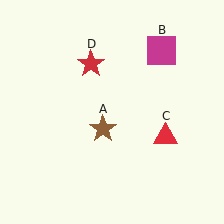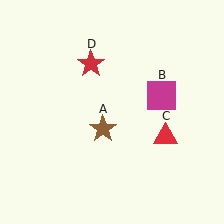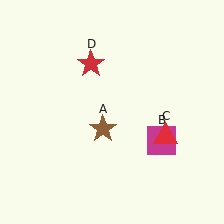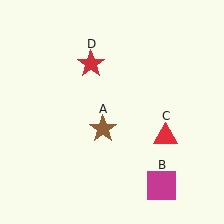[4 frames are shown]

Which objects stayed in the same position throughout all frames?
Brown star (object A) and red triangle (object C) and red star (object D) remained stationary.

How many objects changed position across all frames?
1 object changed position: magenta square (object B).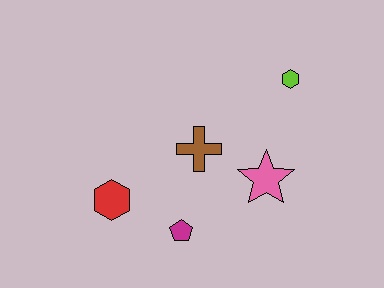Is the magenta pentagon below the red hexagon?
Yes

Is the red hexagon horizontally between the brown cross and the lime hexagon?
No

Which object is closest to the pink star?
The brown cross is closest to the pink star.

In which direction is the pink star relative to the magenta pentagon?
The pink star is to the right of the magenta pentagon.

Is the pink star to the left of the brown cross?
No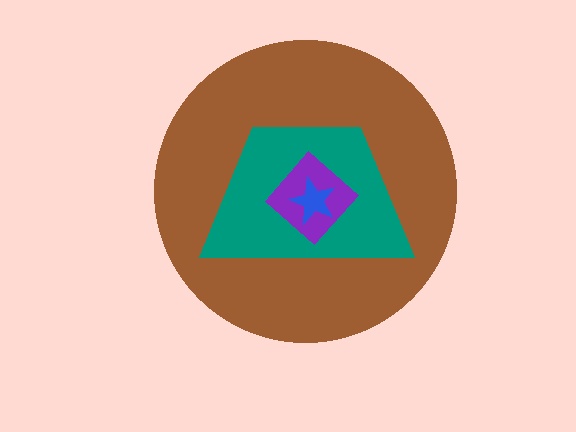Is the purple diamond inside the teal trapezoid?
Yes.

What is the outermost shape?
The brown circle.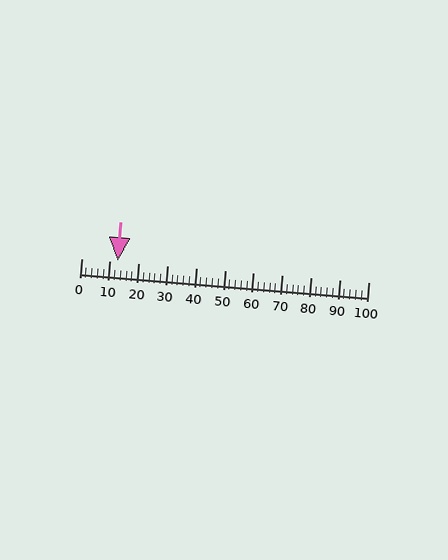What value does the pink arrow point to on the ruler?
The pink arrow points to approximately 13.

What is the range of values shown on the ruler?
The ruler shows values from 0 to 100.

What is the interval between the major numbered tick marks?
The major tick marks are spaced 10 units apart.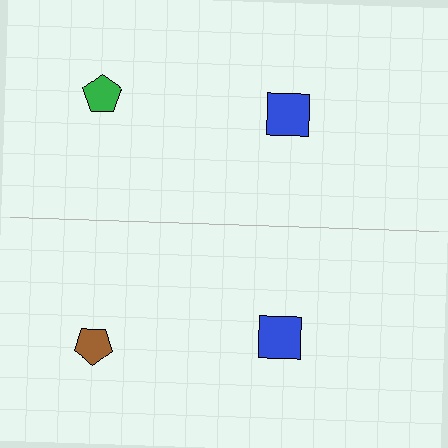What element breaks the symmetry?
The brown pentagon on the bottom side breaks the symmetry — its mirror counterpart is green.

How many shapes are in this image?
There are 4 shapes in this image.